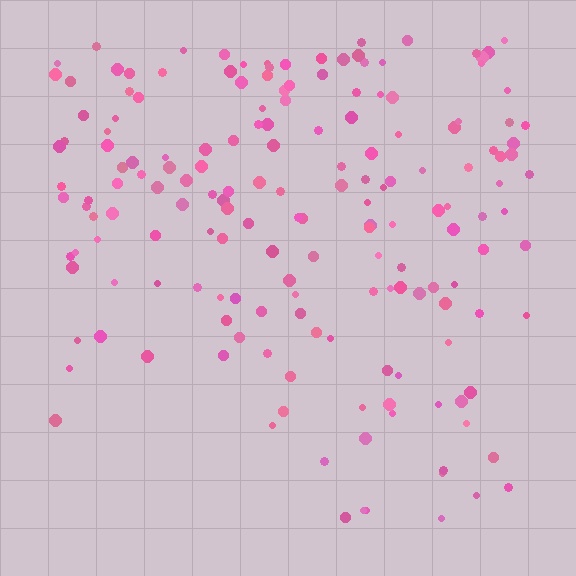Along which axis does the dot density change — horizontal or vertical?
Vertical.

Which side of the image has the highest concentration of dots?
The top.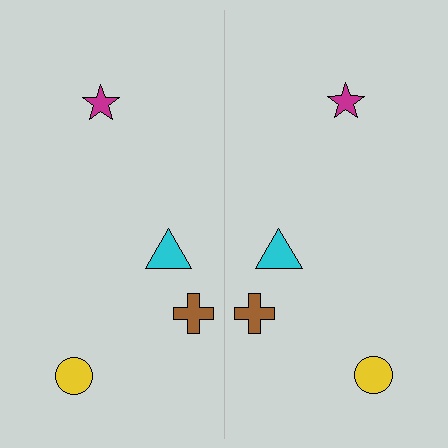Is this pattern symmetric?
Yes, this pattern has bilateral (reflection) symmetry.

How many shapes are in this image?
There are 8 shapes in this image.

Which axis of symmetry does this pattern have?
The pattern has a vertical axis of symmetry running through the center of the image.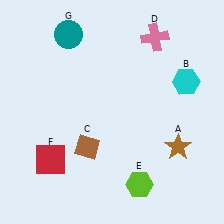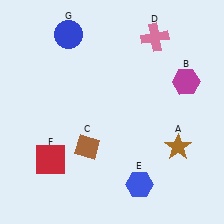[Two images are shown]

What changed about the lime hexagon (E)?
In Image 1, E is lime. In Image 2, it changed to blue.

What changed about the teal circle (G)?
In Image 1, G is teal. In Image 2, it changed to blue.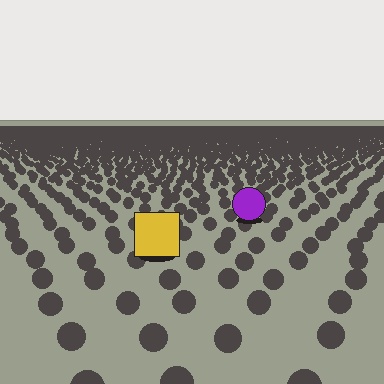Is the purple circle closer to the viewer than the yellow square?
No. The yellow square is closer — you can tell from the texture gradient: the ground texture is coarser near it.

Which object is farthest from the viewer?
The purple circle is farthest from the viewer. It appears smaller and the ground texture around it is denser.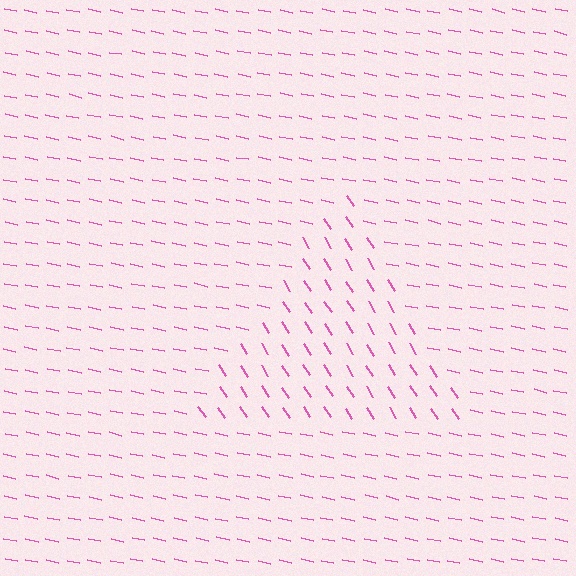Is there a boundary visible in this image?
Yes, there is a texture boundary formed by a change in line orientation.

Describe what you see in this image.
The image is filled with small pink line segments. A triangle region in the image has lines oriented differently from the surrounding lines, creating a visible texture boundary.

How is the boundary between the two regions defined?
The boundary is defined purely by a change in line orientation (approximately 45 degrees difference). All lines are the same color and thickness.